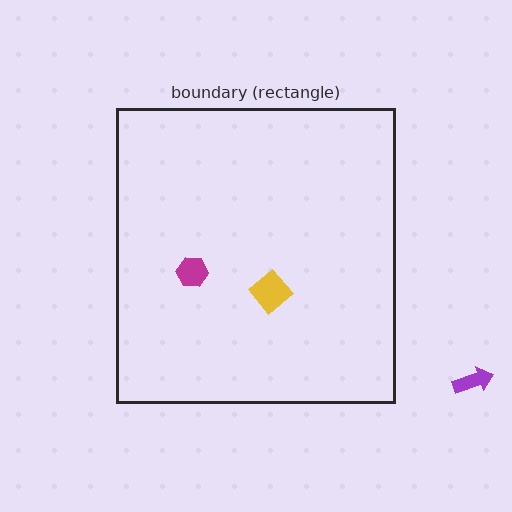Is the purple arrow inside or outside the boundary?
Outside.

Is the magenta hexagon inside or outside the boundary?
Inside.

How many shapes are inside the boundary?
2 inside, 1 outside.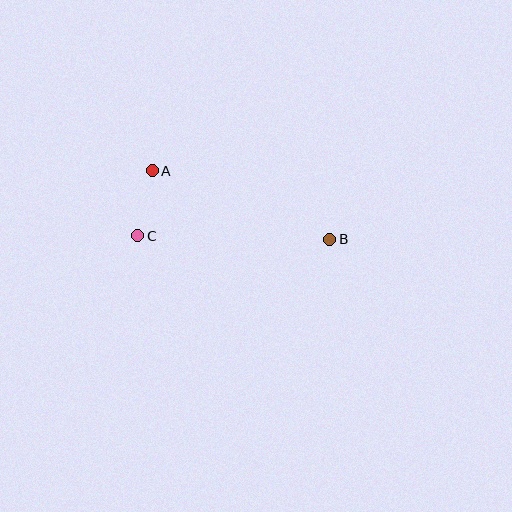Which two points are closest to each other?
Points A and C are closest to each other.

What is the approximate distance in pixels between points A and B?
The distance between A and B is approximately 190 pixels.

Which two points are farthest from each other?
Points B and C are farthest from each other.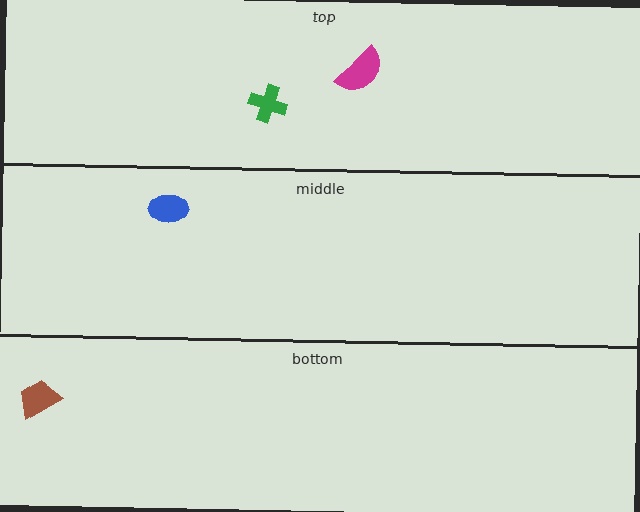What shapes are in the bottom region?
The brown trapezoid.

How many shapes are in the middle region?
1.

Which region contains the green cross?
The top region.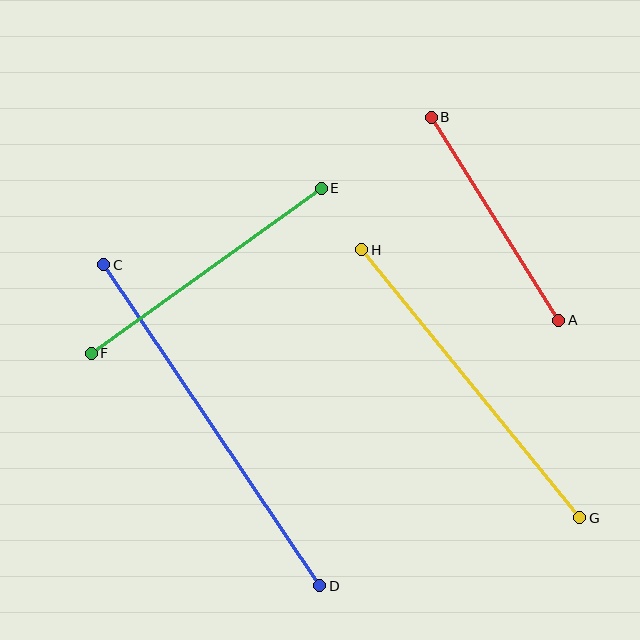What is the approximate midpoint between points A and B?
The midpoint is at approximately (495, 219) pixels.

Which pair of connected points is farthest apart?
Points C and D are farthest apart.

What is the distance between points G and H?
The distance is approximately 346 pixels.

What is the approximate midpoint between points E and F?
The midpoint is at approximately (206, 271) pixels.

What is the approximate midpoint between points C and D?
The midpoint is at approximately (212, 425) pixels.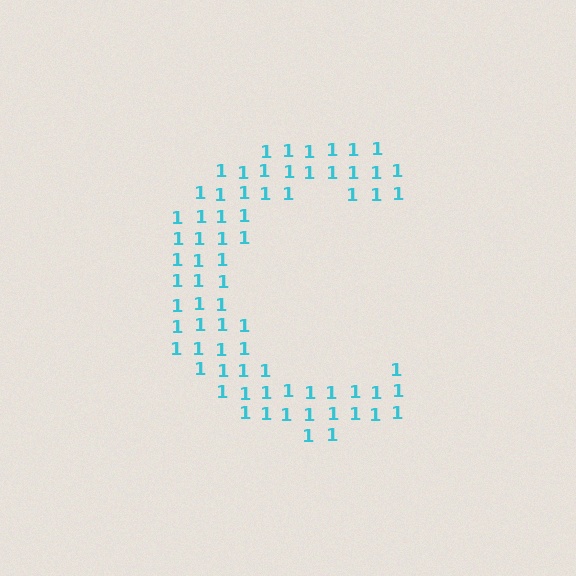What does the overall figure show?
The overall figure shows the letter C.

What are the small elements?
The small elements are digit 1's.